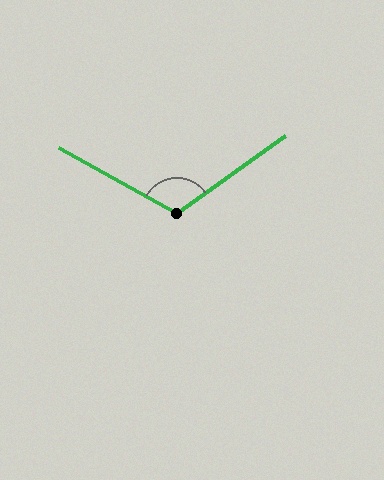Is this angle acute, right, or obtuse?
It is obtuse.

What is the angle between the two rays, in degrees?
Approximately 116 degrees.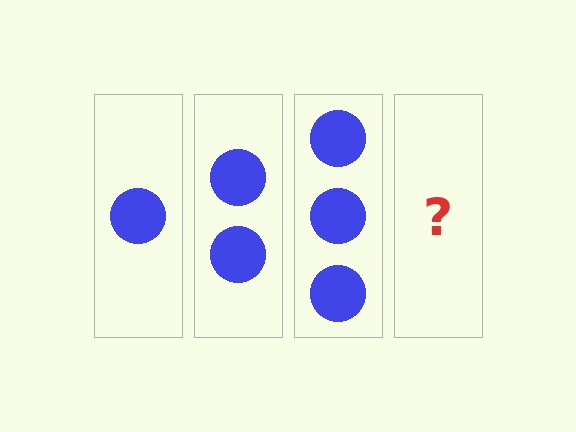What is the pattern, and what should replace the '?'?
The pattern is that each step adds one more circle. The '?' should be 4 circles.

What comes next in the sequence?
The next element should be 4 circles.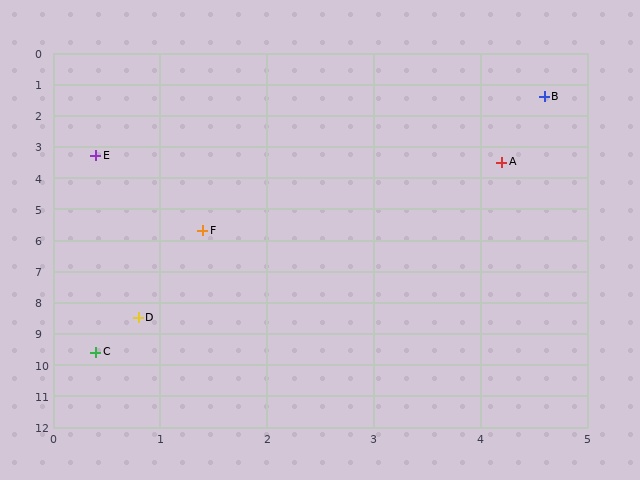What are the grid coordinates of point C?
Point C is at approximately (0.4, 9.6).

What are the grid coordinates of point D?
Point D is at approximately (0.8, 8.5).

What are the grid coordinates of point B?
Point B is at approximately (4.6, 1.4).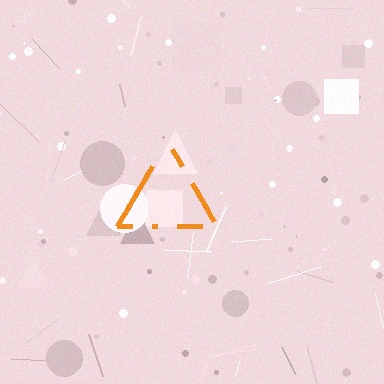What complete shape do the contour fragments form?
The contour fragments form a triangle.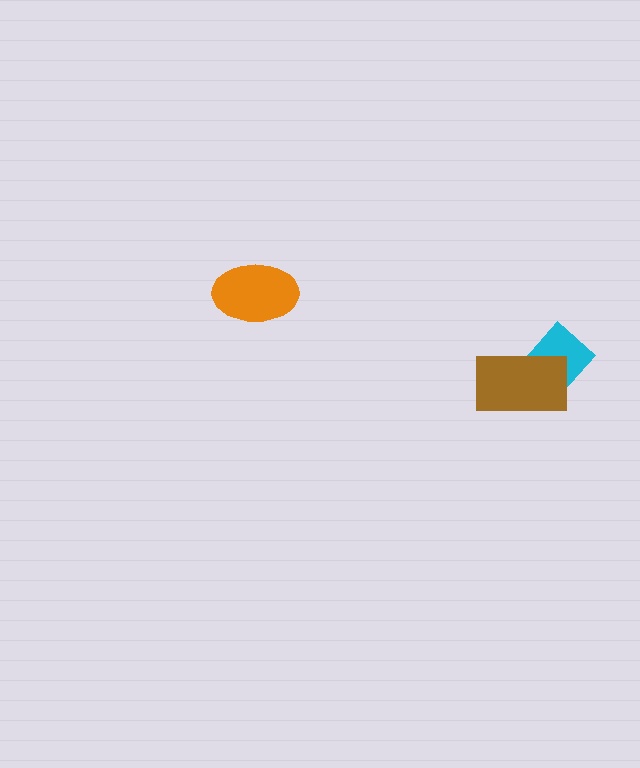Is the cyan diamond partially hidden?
Yes, it is partially covered by another shape.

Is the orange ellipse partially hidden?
No, no other shape covers it.